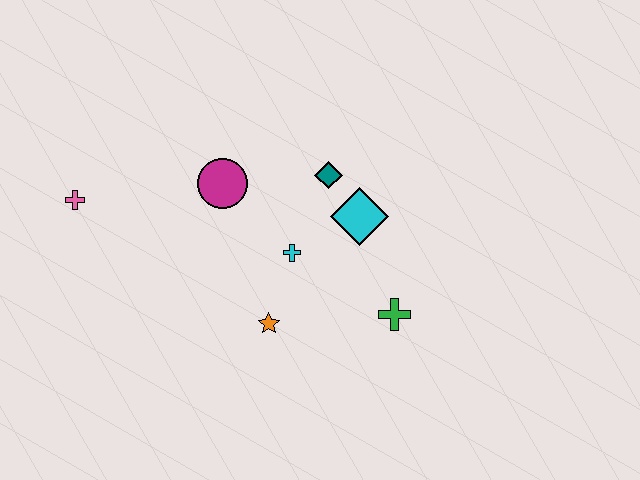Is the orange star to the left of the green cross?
Yes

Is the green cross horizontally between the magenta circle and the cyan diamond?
No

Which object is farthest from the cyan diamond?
The pink cross is farthest from the cyan diamond.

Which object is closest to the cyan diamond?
The teal diamond is closest to the cyan diamond.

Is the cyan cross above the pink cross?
No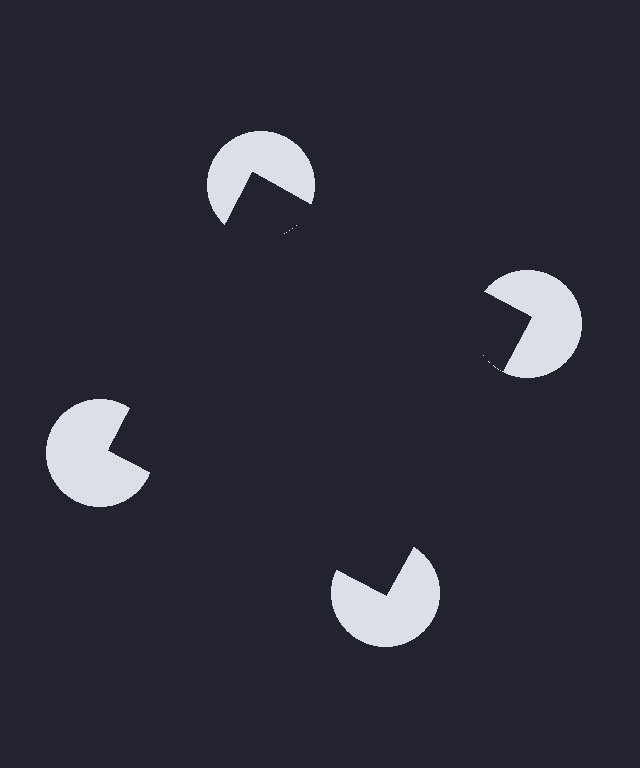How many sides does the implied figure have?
4 sides.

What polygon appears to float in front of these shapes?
An illusory square — its edges are inferred from the aligned wedge cuts in the pac-man discs, not physically drawn.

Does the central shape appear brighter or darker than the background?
It typically appears slightly darker than the background, even though no actual brightness change is drawn.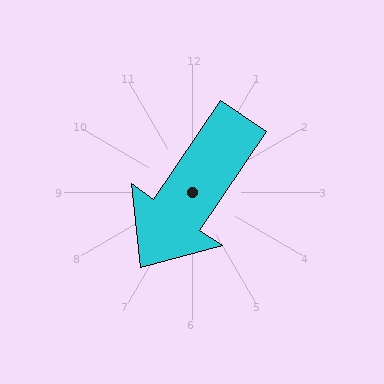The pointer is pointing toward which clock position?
Roughly 7 o'clock.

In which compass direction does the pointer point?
Southwest.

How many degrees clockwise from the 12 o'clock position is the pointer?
Approximately 214 degrees.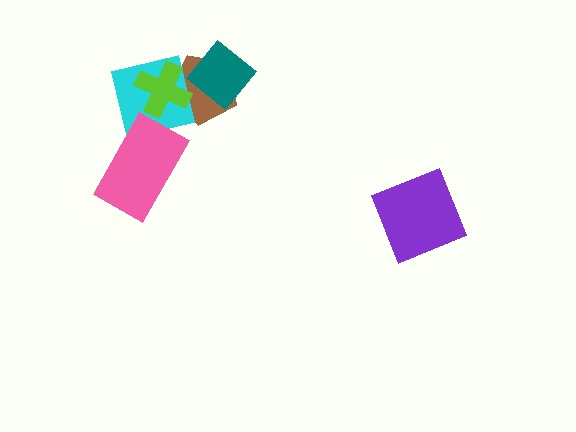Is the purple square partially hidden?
No, no other shape covers it.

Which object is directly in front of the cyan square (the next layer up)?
The lime cross is directly in front of the cyan square.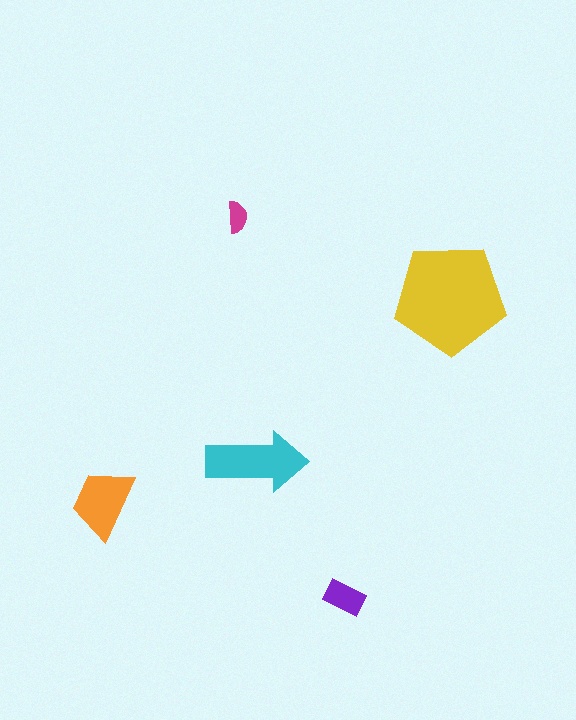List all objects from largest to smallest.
The yellow pentagon, the cyan arrow, the orange trapezoid, the purple rectangle, the magenta semicircle.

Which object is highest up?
The magenta semicircle is topmost.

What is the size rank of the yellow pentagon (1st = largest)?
1st.